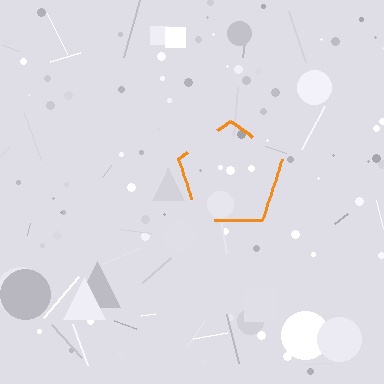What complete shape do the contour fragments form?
The contour fragments form a pentagon.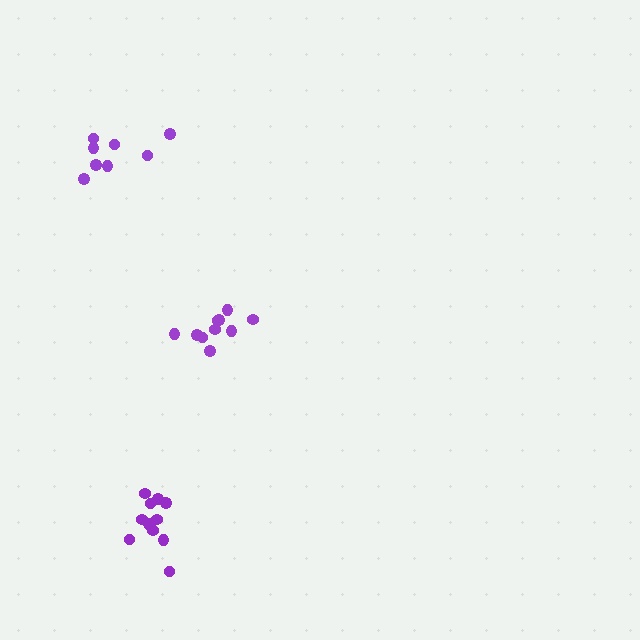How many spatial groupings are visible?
There are 3 spatial groupings.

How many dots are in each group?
Group 1: 10 dots, Group 2: 12 dots, Group 3: 8 dots (30 total).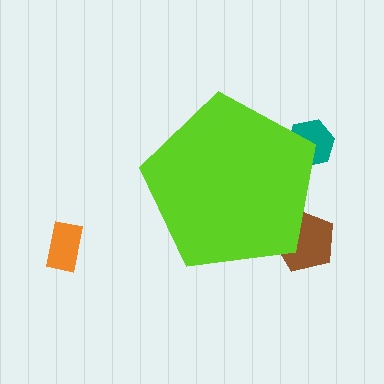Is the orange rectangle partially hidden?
No, the orange rectangle is fully visible.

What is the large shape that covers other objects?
A lime pentagon.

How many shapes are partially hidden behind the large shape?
2 shapes are partially hidden.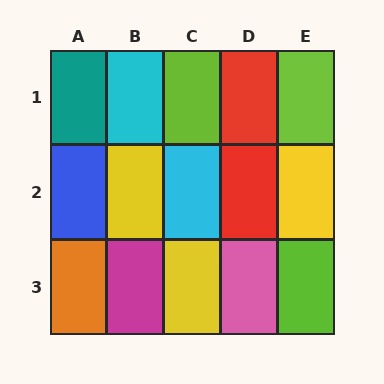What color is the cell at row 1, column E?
Lime.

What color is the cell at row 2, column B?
Yellow.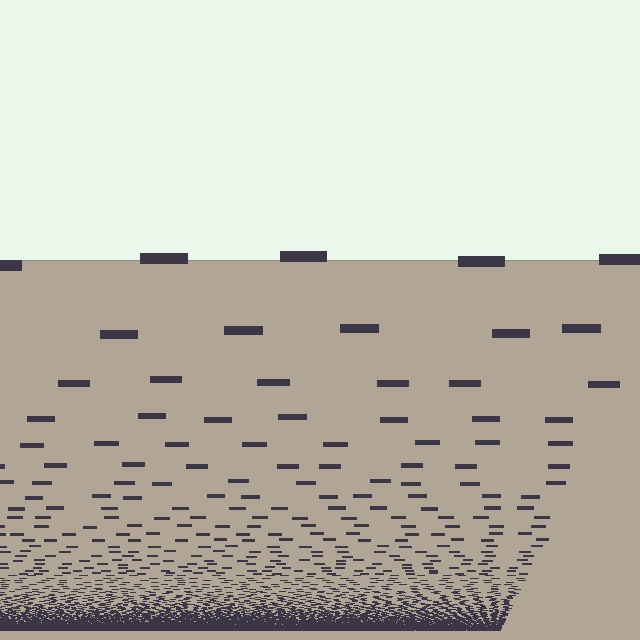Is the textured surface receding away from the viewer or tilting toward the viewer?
The surface appears to tilt toward the viewer. Texture elements get larger and sparser toward the top.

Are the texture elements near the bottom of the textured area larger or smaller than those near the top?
Smaller. The gradient is inverted — elements near the bottom are smaller and denser.